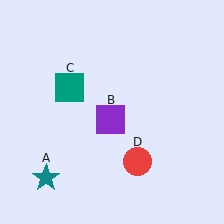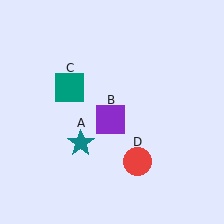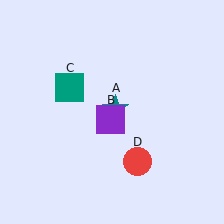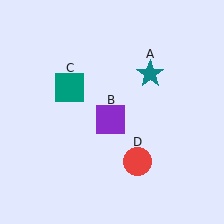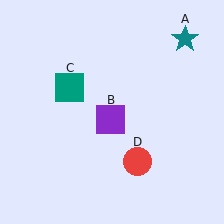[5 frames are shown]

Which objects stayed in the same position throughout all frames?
Purple square (object B) and teal square (object C) and red circle (object D) remained stationary.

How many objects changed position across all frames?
1 object changed position: teal star (object A).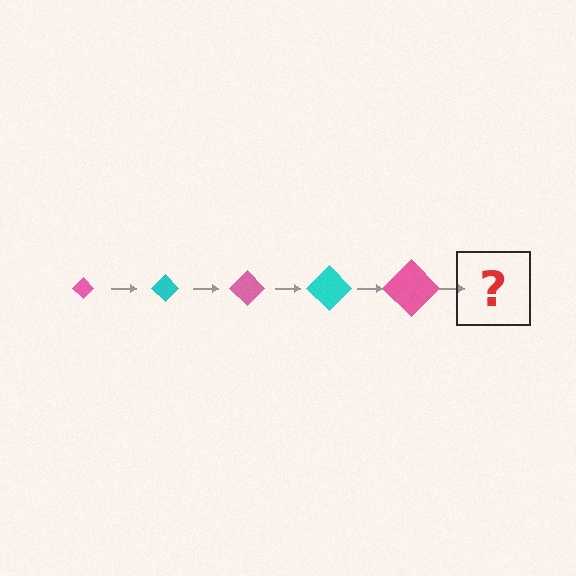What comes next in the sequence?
The next element should be a cyan diamond, larger than the previous one.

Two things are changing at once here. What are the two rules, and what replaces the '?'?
The two rules are that the diamond grows larger each step and the color cycles through pink and cyan. The '?' should be a cyan diamond, larger than the previous one.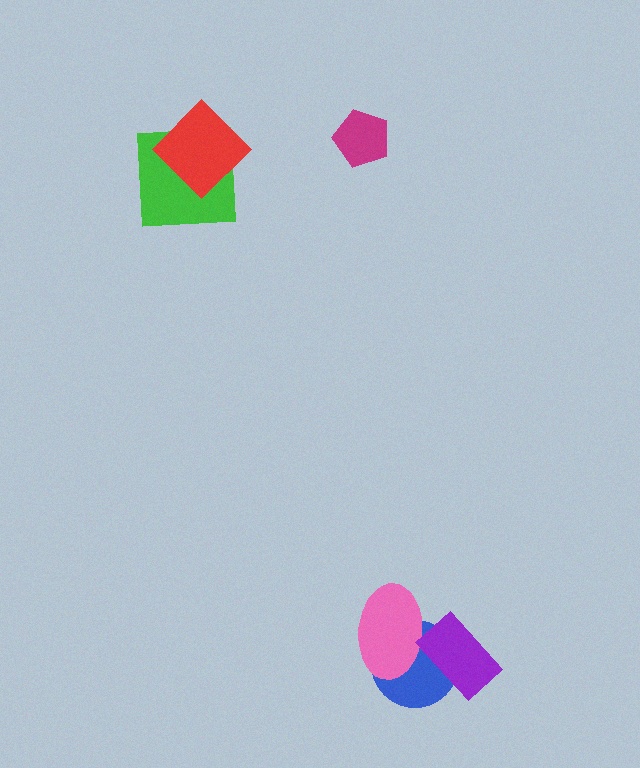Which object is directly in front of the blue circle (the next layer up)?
The pink ellipse is directly in front of the blue circle.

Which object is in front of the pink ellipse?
The purple rectangle is in front of the pink ellipse.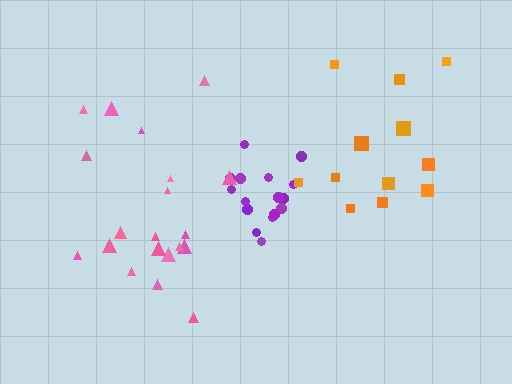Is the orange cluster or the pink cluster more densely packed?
Pink.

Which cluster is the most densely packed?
Purple.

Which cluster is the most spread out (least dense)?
Orange.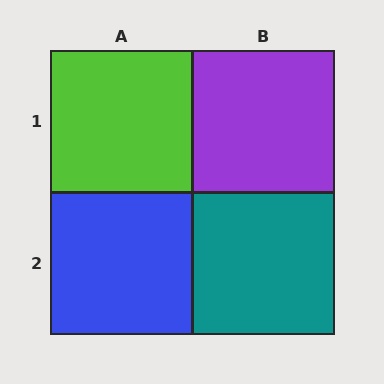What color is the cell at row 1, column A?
Lime.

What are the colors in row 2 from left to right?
Blue, teal.